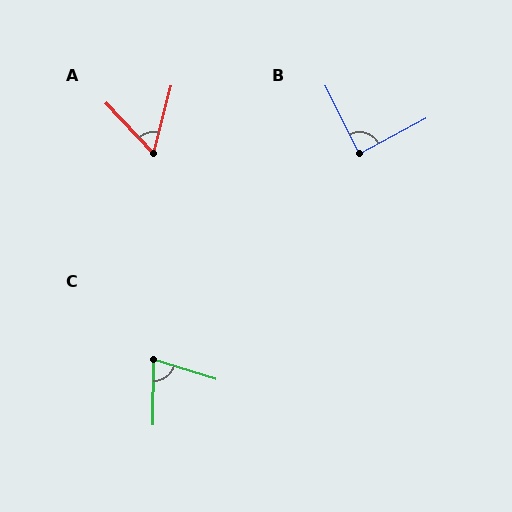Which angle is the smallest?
A, at approximately 58 degrees.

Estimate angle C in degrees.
Approximately 73 degrees.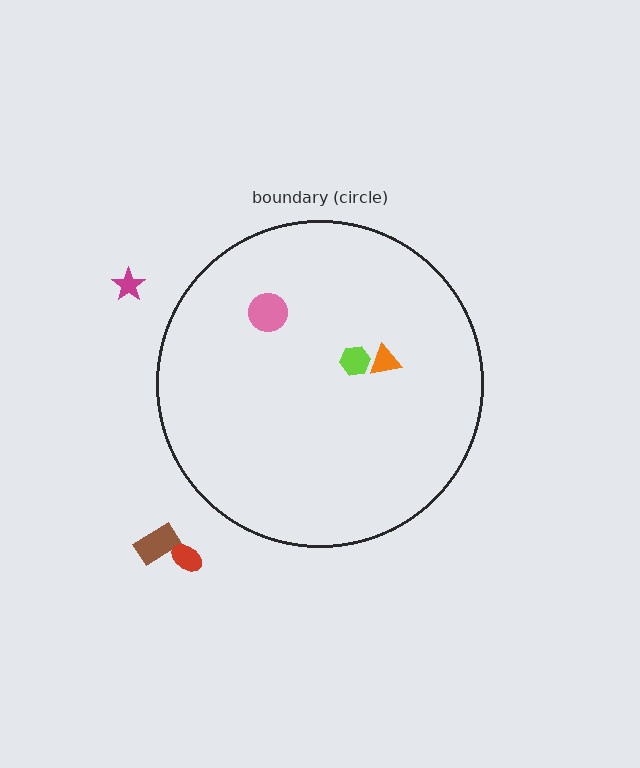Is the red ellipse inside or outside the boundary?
Outside.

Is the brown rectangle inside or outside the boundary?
Outside.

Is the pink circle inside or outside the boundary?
Inside.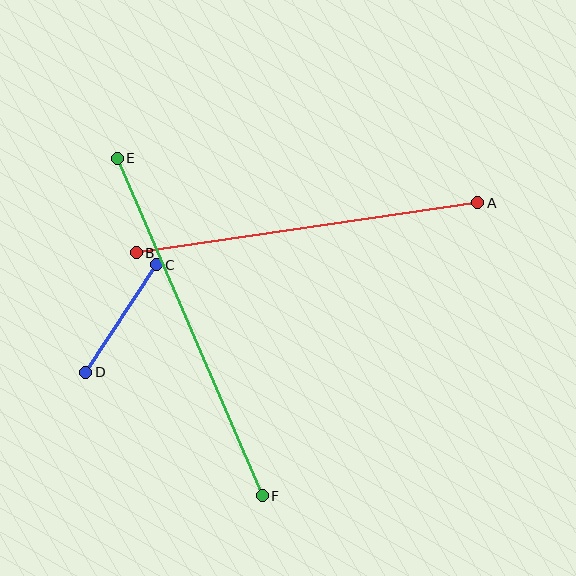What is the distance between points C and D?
The distance is approximately 129 pixels.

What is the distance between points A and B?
The distance is approximately 345 pixels.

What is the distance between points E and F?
The distance is approximately 367 pixels.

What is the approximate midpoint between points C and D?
The midpoint is at approximately (121, 319) pixels.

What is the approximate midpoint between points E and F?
The midpoint is at approximately (190, 327) pixels.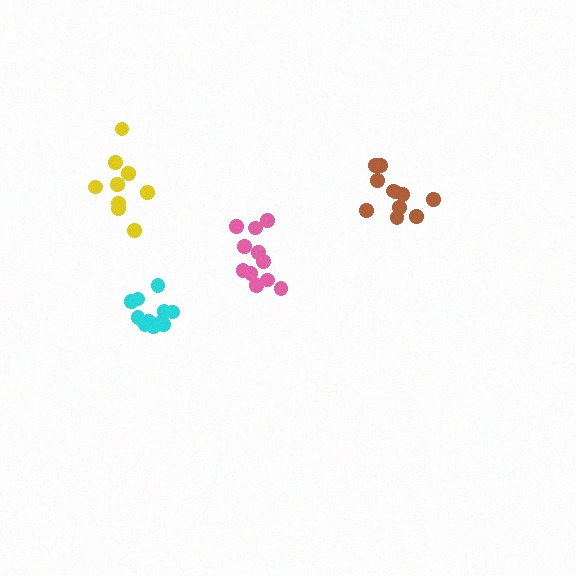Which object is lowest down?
The cyan cluster is bottommost.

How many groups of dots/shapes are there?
There are 4 groups.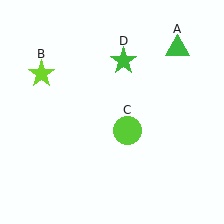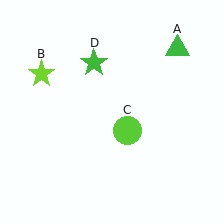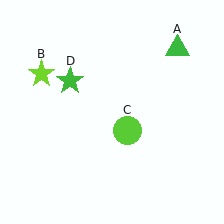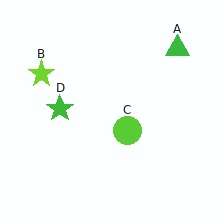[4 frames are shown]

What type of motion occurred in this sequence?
The green star (object D) rotated counterclockwise around the center of the scene.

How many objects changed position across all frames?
1 object changed position: green star (object D).